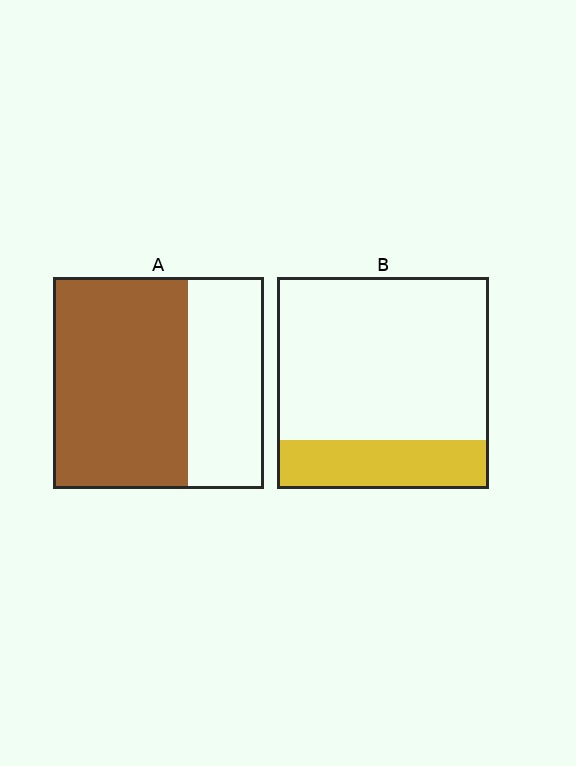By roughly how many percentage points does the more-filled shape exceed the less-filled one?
By roughly 40 percentage points (A over B).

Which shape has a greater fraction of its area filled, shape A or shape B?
Shape A.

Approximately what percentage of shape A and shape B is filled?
A is approximately 65% and B is approximately 25%.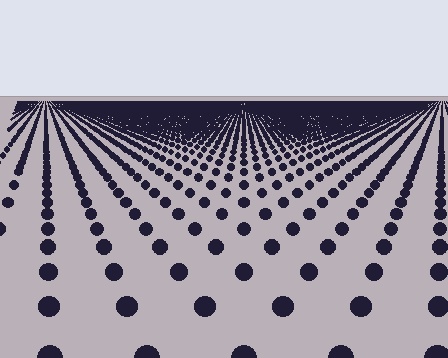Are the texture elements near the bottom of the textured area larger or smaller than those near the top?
Larger. Near the bottom, elements are closer to the viewer and appear at a bigger on-screen size.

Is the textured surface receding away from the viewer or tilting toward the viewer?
The surface is receding away from the viewer. Texture elements get smaller and denser toward the top.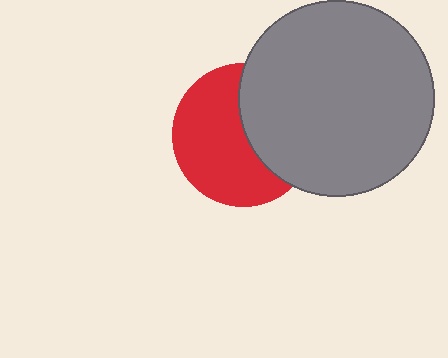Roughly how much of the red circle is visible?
About half of it is visible (roughly 59%).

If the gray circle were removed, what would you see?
You would see the complete red circle.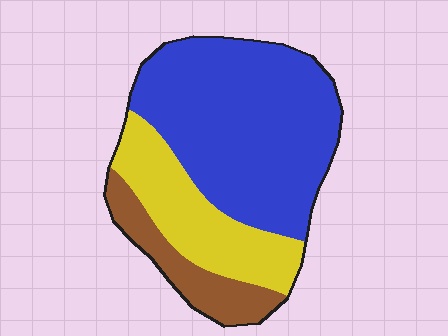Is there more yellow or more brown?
Yellow.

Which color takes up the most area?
Blue, at roughly 60%.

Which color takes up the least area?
Brown, at roughly 15%.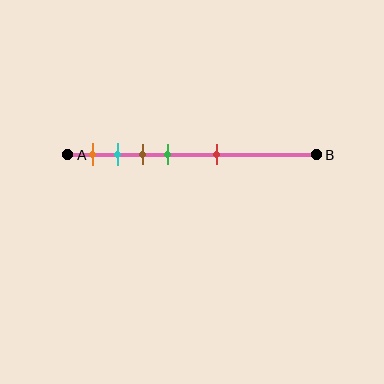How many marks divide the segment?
There are 5 marks dividing the segment.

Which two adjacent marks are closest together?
The cyan and brown marks are the closest adjacent pair.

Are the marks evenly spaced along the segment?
No, the marks are not evenly spaced.